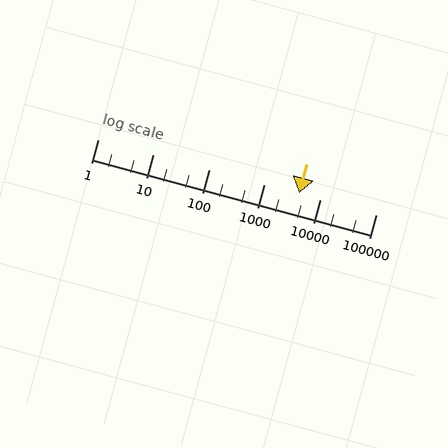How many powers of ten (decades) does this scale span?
The scale spans 5 decades, from 1 to 100000.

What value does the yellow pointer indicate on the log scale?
The pointer indicates approximately 4100.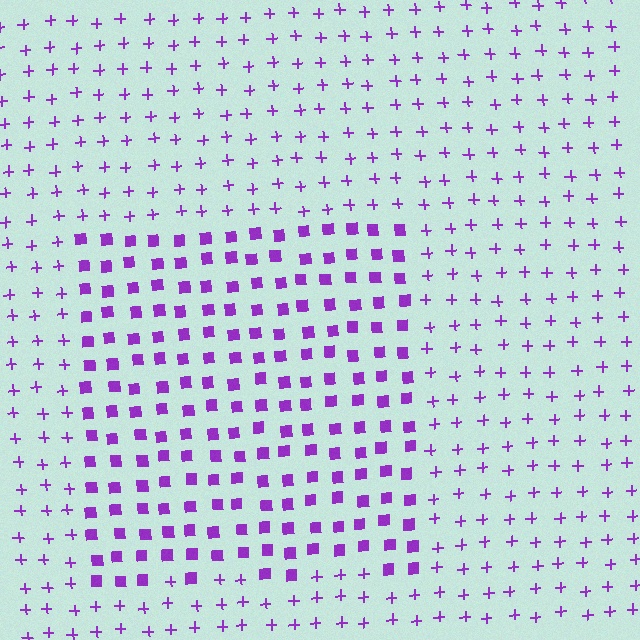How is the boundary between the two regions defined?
The boundary is defined by a change in element shape: squares inside vs. plus signs outside. All elements share the same color and spacing.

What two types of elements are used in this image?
The image uses squares inside the rectangle region and plus signs outside it.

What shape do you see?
I see a rectangle.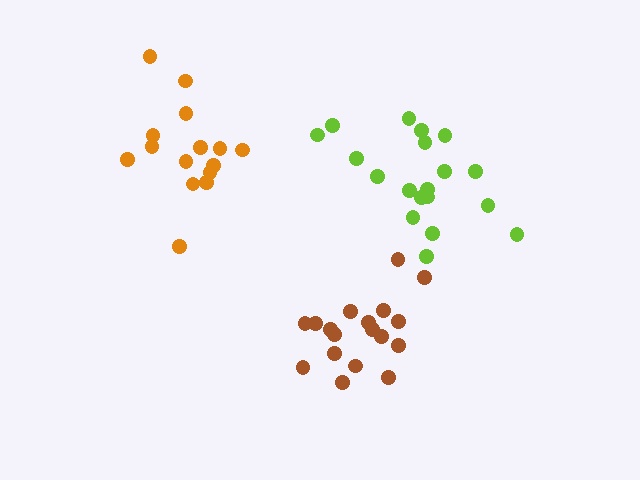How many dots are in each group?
Group 1: 18 dots, Group 2: 15 dots, Group 3: 19 dots (52 total).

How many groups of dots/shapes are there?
There are 3 groups.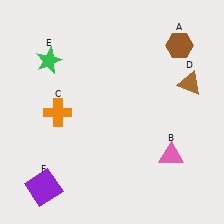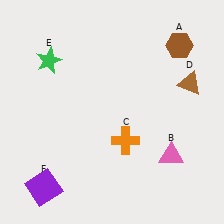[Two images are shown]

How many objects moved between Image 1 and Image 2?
1 object moved between the two images.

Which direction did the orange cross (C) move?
The orange cross (C) moved right.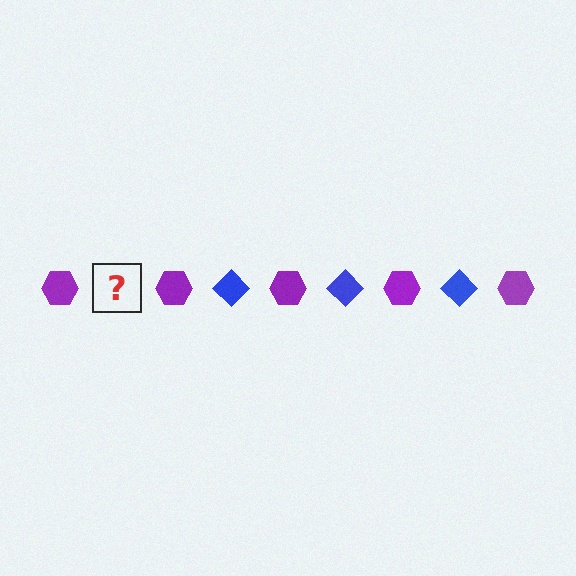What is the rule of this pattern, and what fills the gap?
The rule is that the pattern alternates between purple hexagon and blue diamond. The gap should be filled with a blue diamond.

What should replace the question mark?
The question mark should be replaced with a blue diamond.